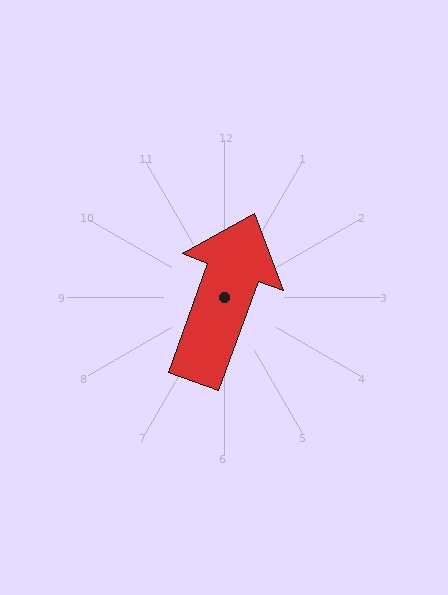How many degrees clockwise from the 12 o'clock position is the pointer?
Approximately 20 degrees.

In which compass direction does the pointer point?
North.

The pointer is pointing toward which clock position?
Roughly 1 o'clock.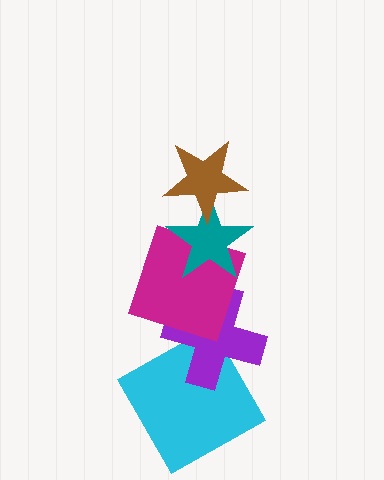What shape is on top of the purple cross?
The magenta square is on top of the purple cross.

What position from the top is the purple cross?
The purple cross is 4th from the top.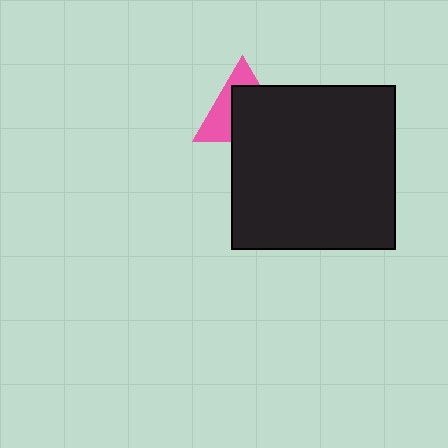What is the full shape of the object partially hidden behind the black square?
The partially hidden object is a pink triangle.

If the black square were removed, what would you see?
You would see the complete pink triangle.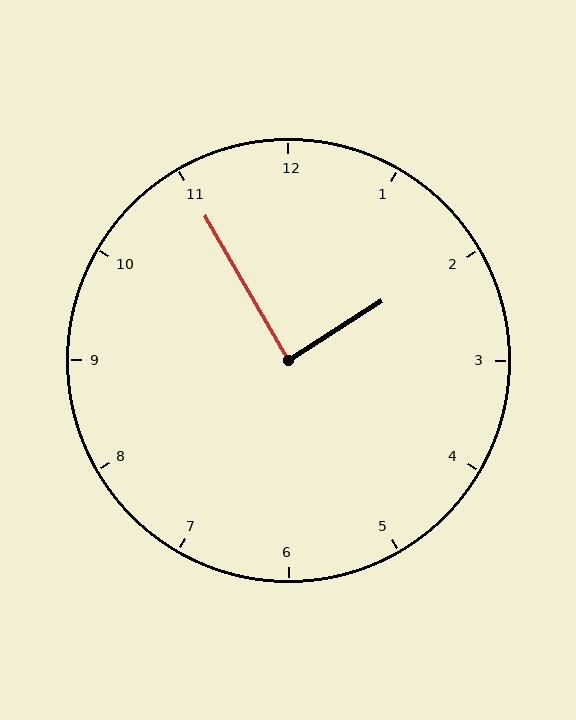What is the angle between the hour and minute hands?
Approximately 88 degrees.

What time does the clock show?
1:55.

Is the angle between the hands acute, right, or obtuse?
It is right.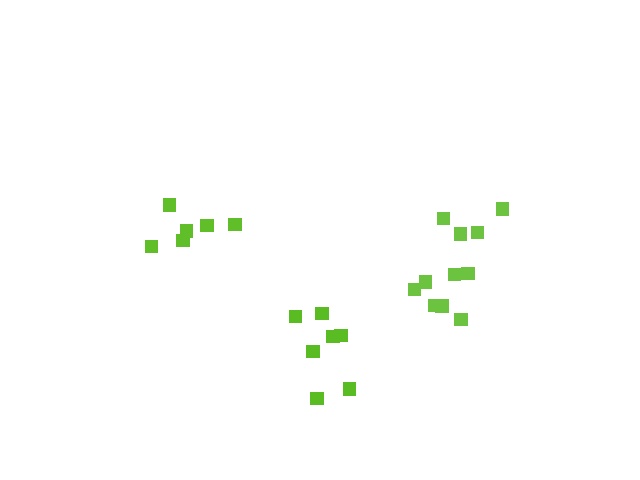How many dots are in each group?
Group 1: 11 dots, Group 2: 8 dots, Group 3: 6 dots (25 total).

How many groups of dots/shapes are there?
There are 3 groups.